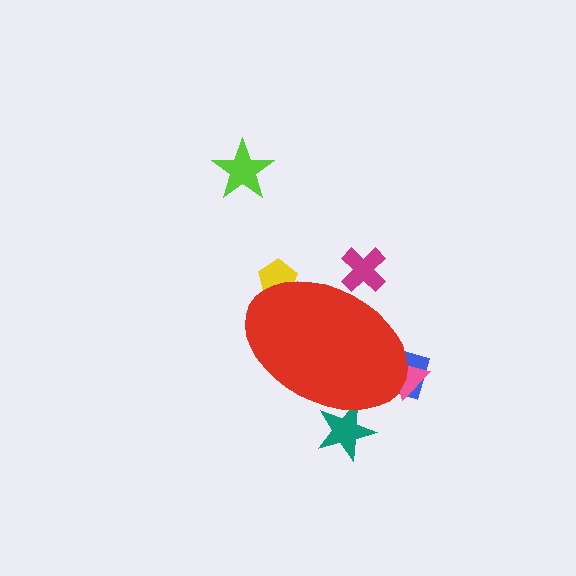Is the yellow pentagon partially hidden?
Yes, the yellow pentagon is partially hidden behind the red ellipse.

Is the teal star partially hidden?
Yes, the teal star is partially hidden behind the red ellipse.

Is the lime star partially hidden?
No, the lime star is fully visible.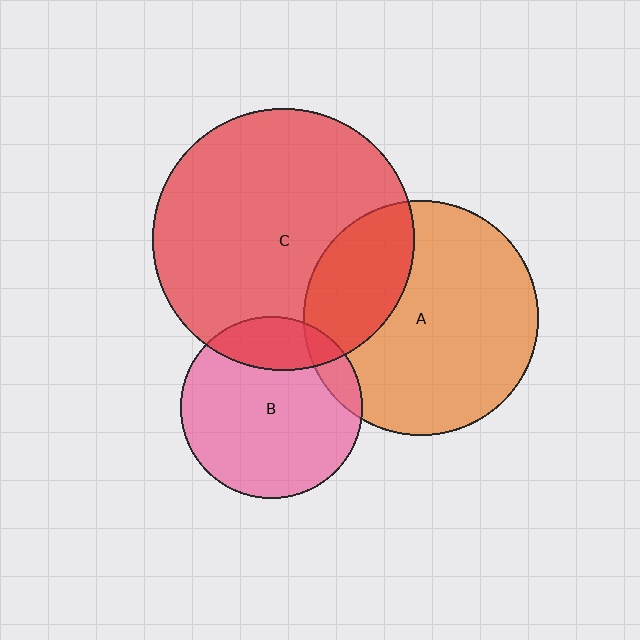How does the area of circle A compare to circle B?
Approximately 1.7 times.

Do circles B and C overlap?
Yes.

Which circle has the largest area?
Circle C (red).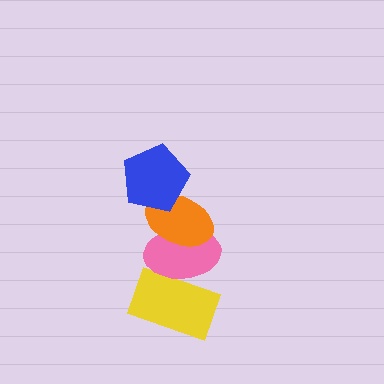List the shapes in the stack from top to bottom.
From top to bottom: the blue pentagon, the orange ellipse, the pink ellipse, the yellow rectangle.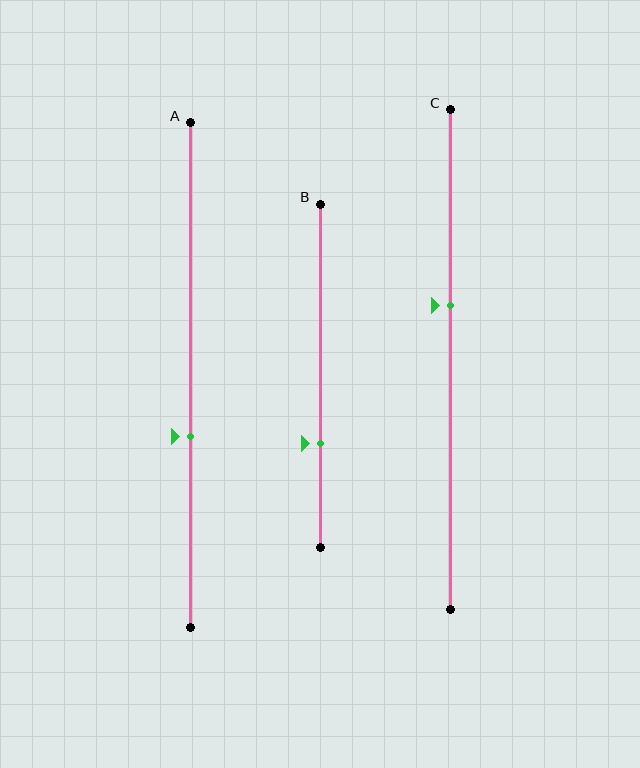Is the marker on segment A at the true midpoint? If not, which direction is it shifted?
No, the marker on segment A is shifted downward by about 12% of the segment length.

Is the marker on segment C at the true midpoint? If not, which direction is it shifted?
No, the marker on segment C is shifted upward by about 11% of the segment length.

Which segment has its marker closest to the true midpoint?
Segment C has its marker closest to the true midpoint.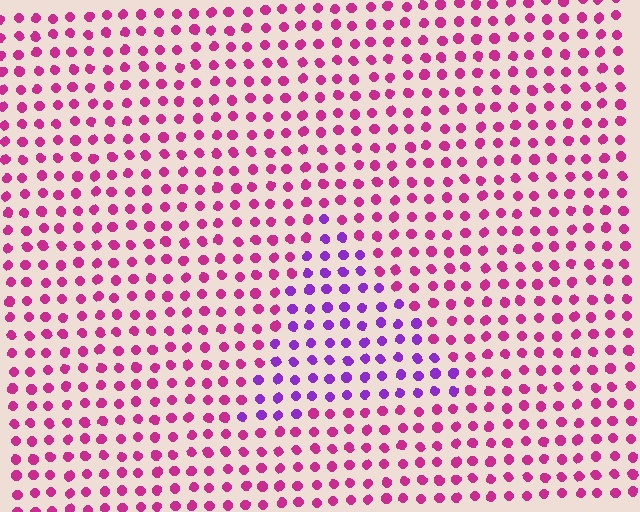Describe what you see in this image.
The image is filled with small magenta elements in a uniform arrangement. A triangle-shaped region is visible where the elements are tinted to a slightly different hue, forming a subtle color boundary.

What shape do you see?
I see a triangle.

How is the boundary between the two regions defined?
The boundary is defined purely by a slight shift in hue (about 45 degrees). Spacing, size, and orientation are identical on both sides.